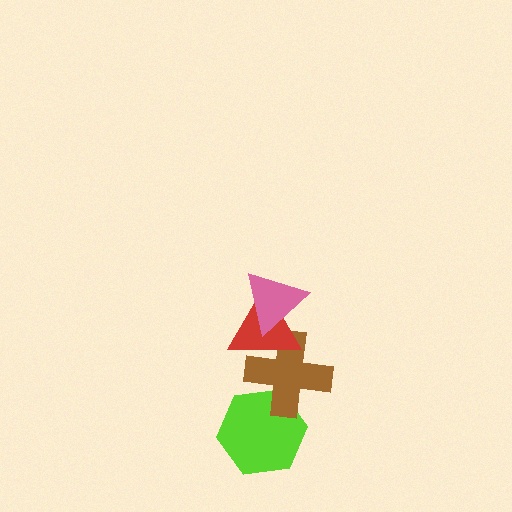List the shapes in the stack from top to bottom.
From top to bottom: the pink triangle, the red triangle, the brown cross, the lime hexagon.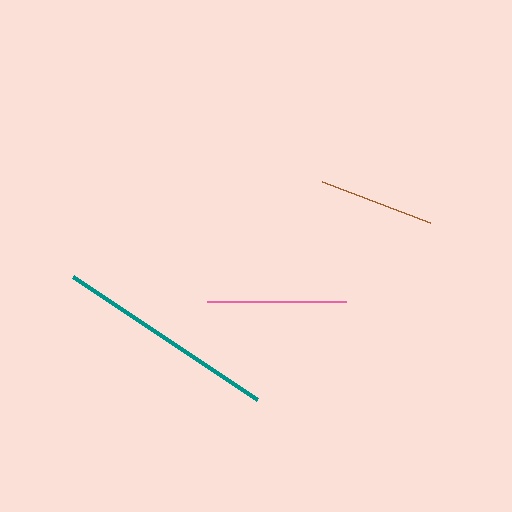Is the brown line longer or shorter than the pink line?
The pink line is longer than the brown line.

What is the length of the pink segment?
The pink segment is approximately 139 pixels long.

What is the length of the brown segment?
The brown segment is approximately 115 pixels long.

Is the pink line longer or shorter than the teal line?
The teal line is longer than the pink line.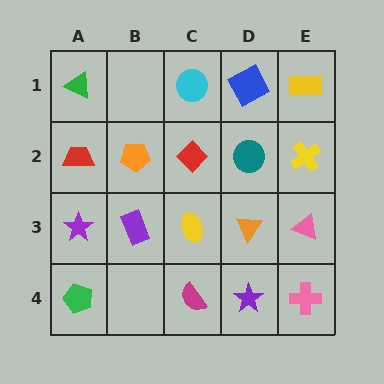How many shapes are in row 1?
4 shapes.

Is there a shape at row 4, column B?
No, that cell is empty.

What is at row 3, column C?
A yellow ellipse.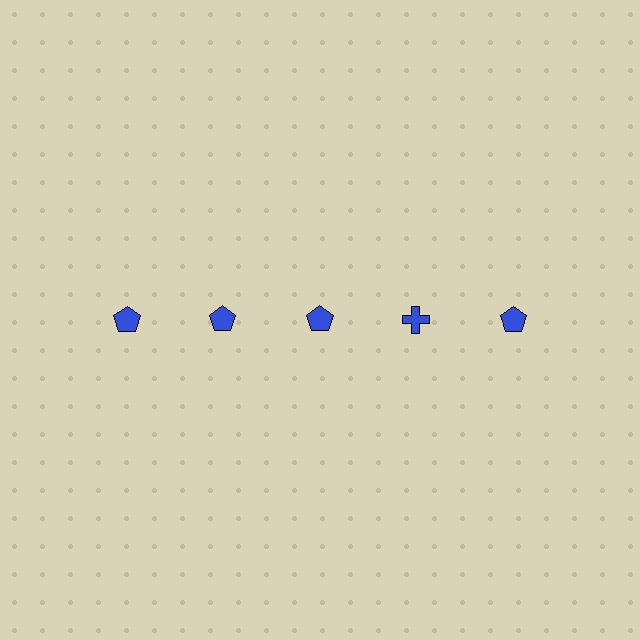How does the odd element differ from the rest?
It has a different shape: cross instead of pentagon.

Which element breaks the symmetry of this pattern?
The blue cross in the top row, second from right column breaks the symmetry. All other shapes are blue pentagons.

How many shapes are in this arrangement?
There are 5 shapes arranged in a grid pattern.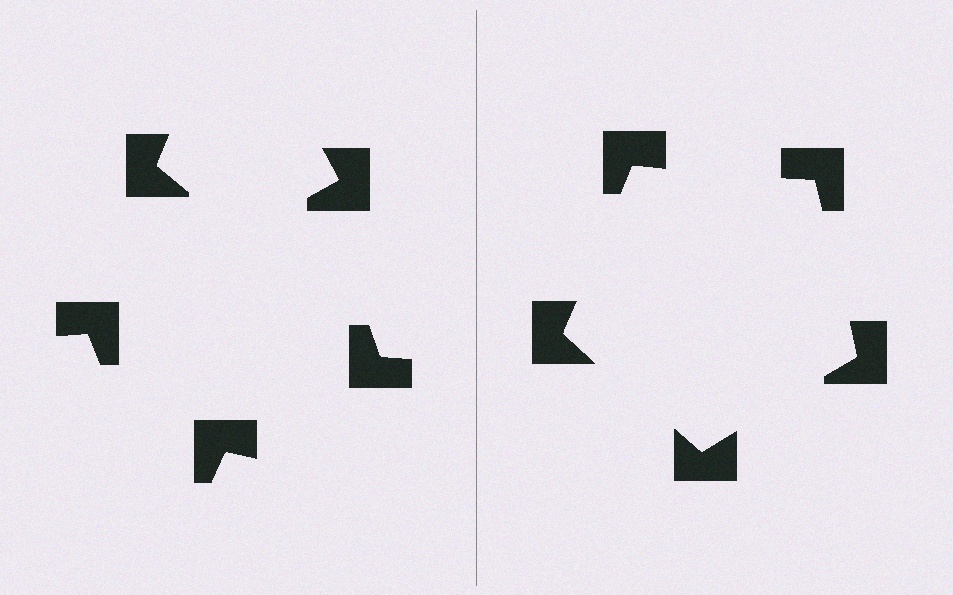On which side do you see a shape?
An illusory pentagon appears on the right side. On the left side the wedge cuts are rotated, so no coherent shape forms.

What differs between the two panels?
The notched squares are positioned identically on both sides; only the wedge orientations differ. On the right they align to a pentagon; on the left they are misaligned.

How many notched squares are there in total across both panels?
10 — 5 on each side.